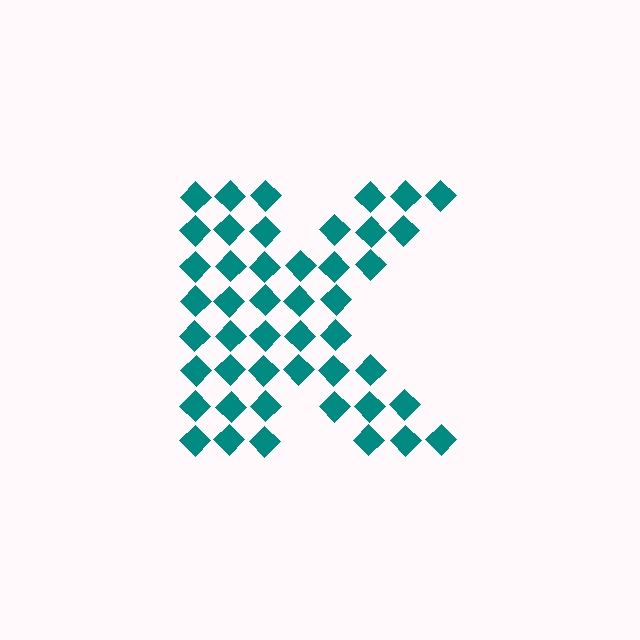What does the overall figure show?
The overall figure shows the letter K.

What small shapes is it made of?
It is made of small diamonds.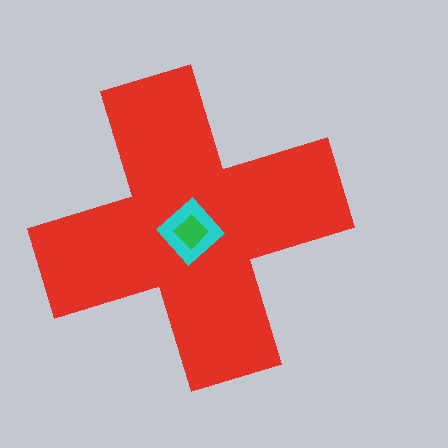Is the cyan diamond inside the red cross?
Yes.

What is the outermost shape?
The red cross.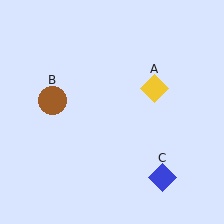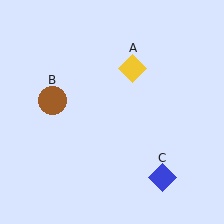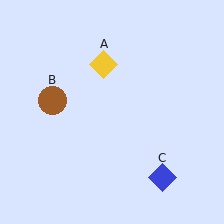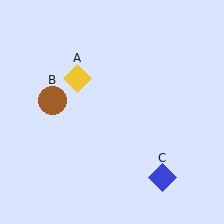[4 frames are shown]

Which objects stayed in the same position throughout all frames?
Brown circle (object B) and blue diamond (object C) remained stationary.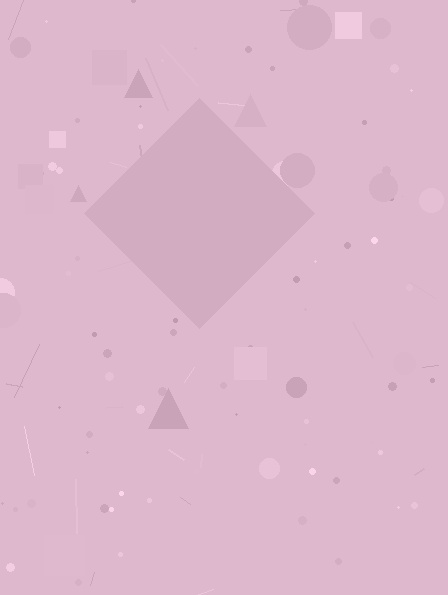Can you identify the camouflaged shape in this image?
The camouflaged shape is a diamond.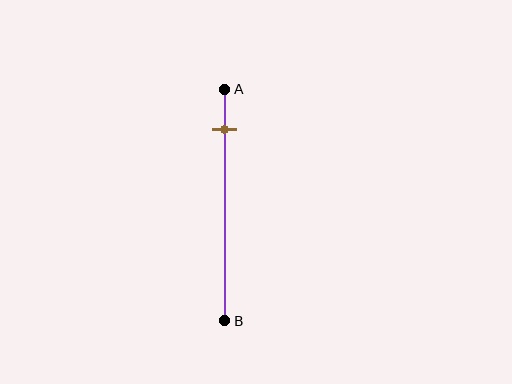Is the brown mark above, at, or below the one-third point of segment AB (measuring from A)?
The brown mark is above the one-third point of segment AB.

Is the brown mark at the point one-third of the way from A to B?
No, the mark is at about 15% from A, not at the 33% one-third point.